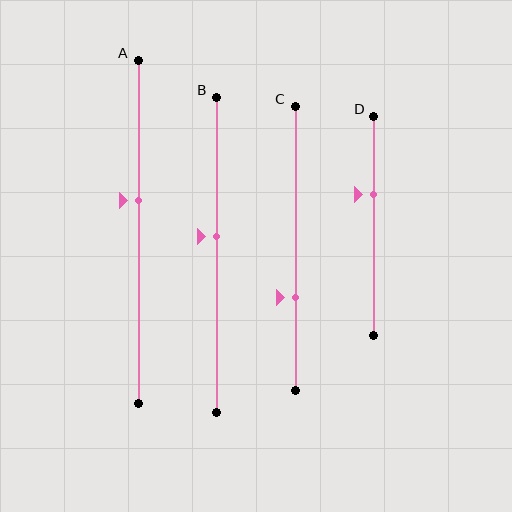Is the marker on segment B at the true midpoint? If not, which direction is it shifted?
No, the marker on segment B is shifted upward by about 6% of the segment length.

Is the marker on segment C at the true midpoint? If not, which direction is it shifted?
No, the marker on segment C is shifted downward by about 17% of the segment length.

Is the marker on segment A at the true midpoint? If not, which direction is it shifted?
No, the marker on segment A is shifted upward by about 9% of the segment length.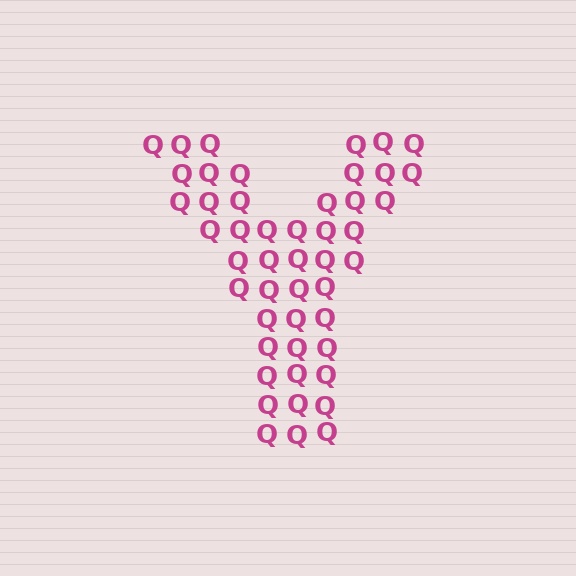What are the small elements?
The small elements are letter Q's.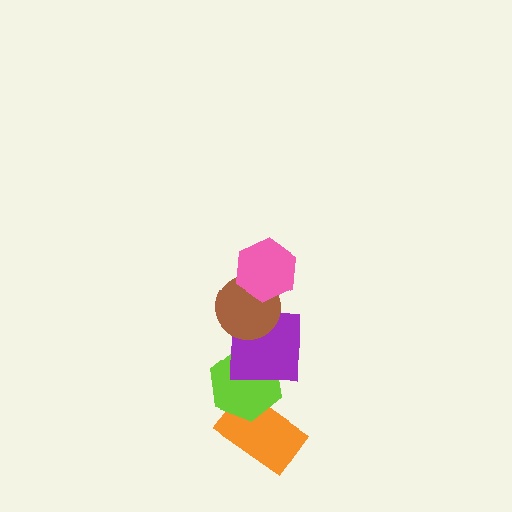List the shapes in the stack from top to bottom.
From top to bottom: the pink hexagon, the brown circle, the purple square, the lime hexagon, the orange rectangle.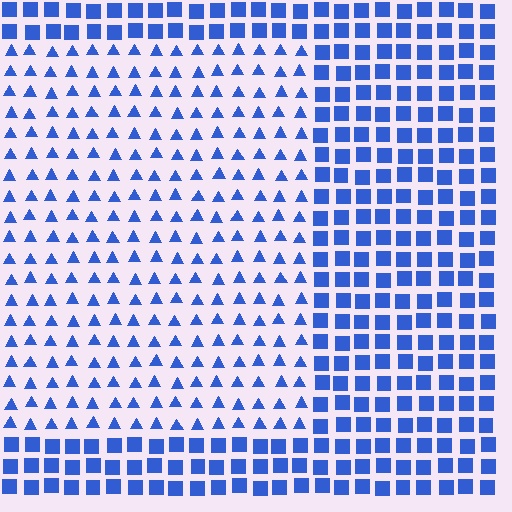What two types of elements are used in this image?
The image uses triangles inside the rectangle region and squares outside it.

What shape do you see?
I see a rectangle.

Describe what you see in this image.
The image is filled with small blue elements arranged in a uniform grid. A rectangle-shaped region contains triangles, while the surrounding area contains squares. The boundary is defined purely by the change in element shape.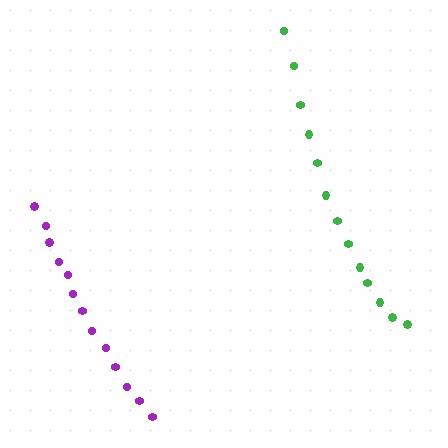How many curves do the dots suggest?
There are 2 distinct paths.